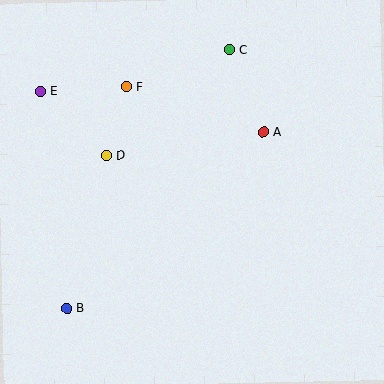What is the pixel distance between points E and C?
The distance between E and C is 194 pixels.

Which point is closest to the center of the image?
Point A at (263, 132) is closest to the center.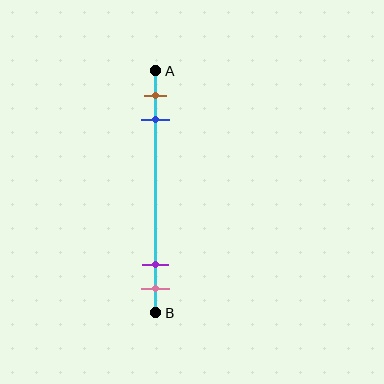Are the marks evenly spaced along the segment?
No, the marks are not evenly spaced.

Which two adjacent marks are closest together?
The purple and pink marks are the closest adjacent pair.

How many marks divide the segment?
There are 4 marks dividing the segment.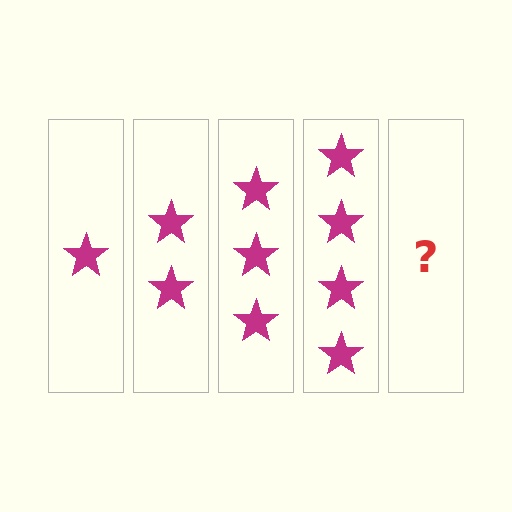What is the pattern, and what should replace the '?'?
The pattern is that each step adds one more star. The '?' should be 5 stars.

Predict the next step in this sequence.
The next step is 5 stars.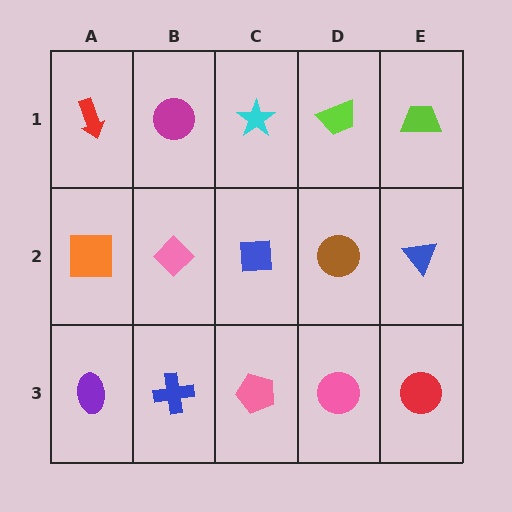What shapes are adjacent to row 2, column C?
A cyan star (row 1, column C), a pink pentagon (row 3, column C), a pink diamond (row 2, column B), a brown circle (row 2, column D).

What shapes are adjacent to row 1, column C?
A blue square (row 2, column C), a magenta circle (row 1, column B), a lime trapezoid (row 1, column D).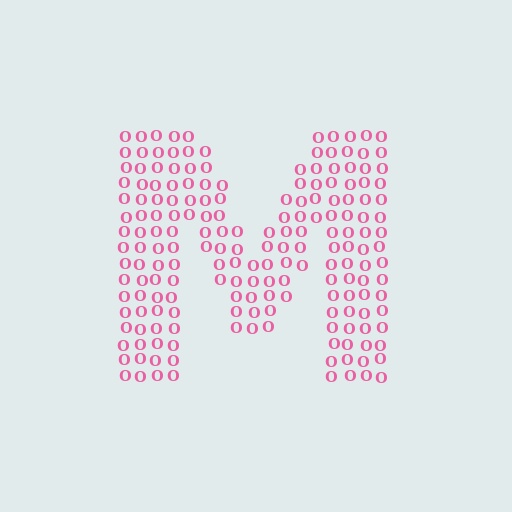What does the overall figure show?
The overall figure shows the letter M.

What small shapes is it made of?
It is made of small letter O's.